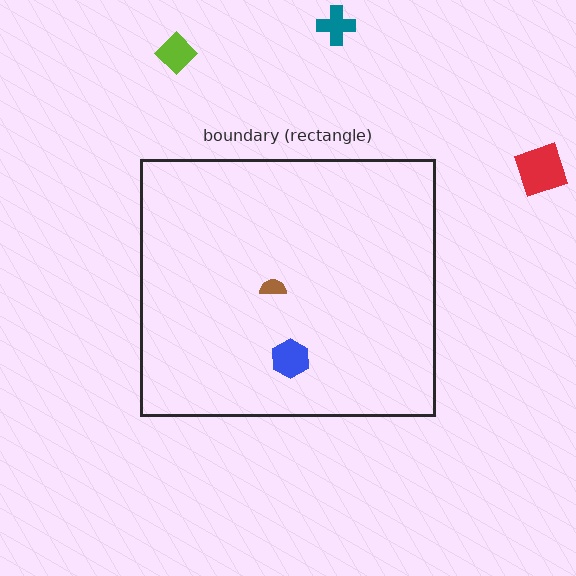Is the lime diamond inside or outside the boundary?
Outside.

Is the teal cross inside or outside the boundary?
Outside.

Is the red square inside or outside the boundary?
Outside.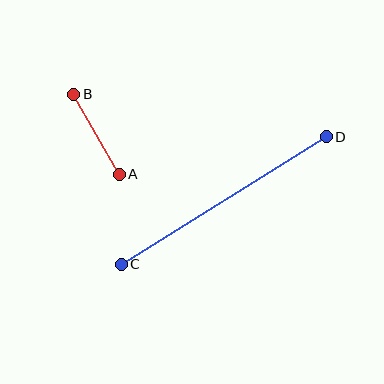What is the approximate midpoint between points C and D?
The midpoint is at approximately (224, 200) pixels.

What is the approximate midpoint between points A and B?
The midpoint is at approximately (97, 134) pixels.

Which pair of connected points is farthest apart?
Points C and D are farthest apart.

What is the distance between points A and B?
The distance is approximately 92 pixels.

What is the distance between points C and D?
The distance is approximately 241 pixels.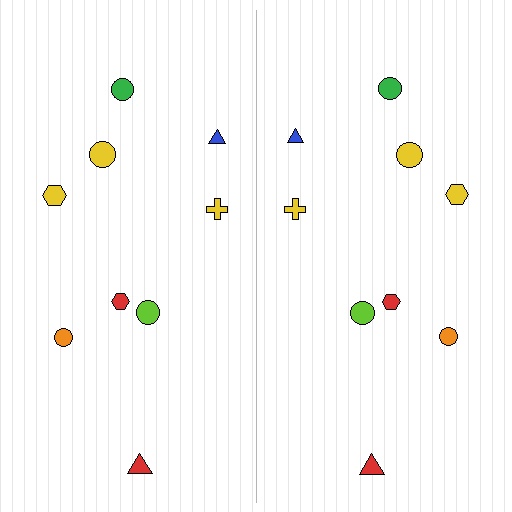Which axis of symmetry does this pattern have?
The pattern has a vertical axis of symmetry running through the center of the image.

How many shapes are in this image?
There are 18 shapes in this image.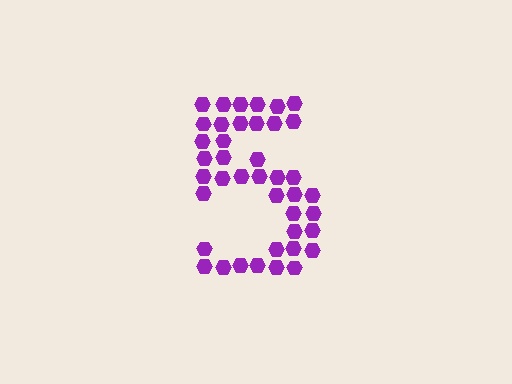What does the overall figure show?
The overall figure shows the digit 5.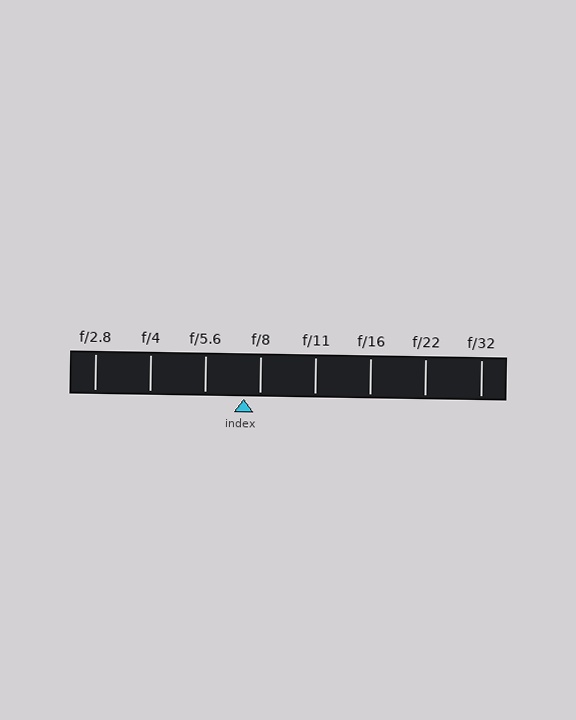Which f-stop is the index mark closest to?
The index mark is closest to f/8.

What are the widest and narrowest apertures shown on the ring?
The widest aperture shown is f/2.8 and the narrowest is f/32.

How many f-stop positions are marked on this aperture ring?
There are 8 f-stop positions marked.